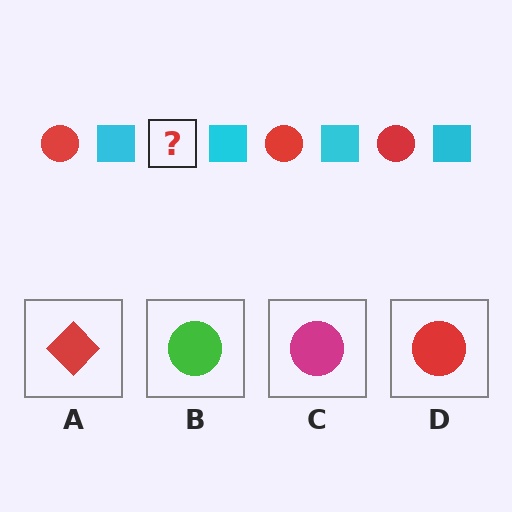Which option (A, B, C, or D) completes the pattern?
D.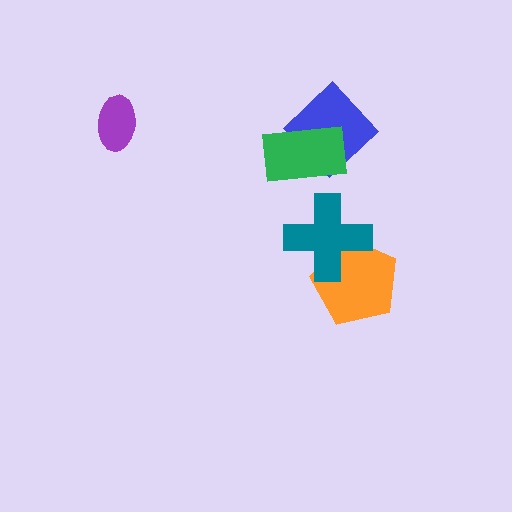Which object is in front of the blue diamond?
The green rectangle is in front of the blue diamond.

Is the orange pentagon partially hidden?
Yes, it is partially covered by another shape.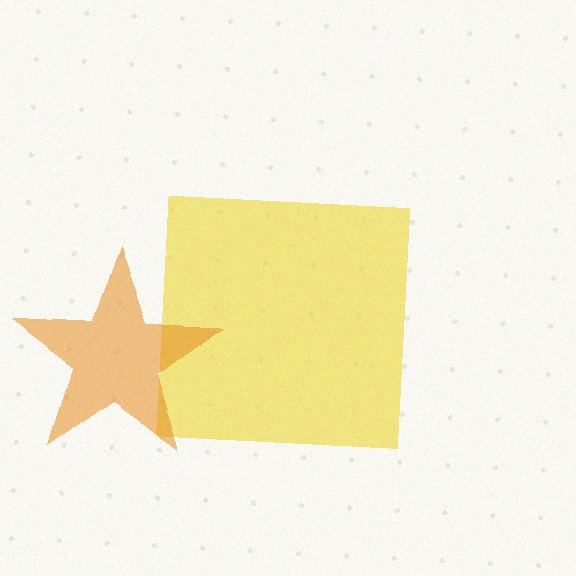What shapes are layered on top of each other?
The layered shapes are: a yellow square, an orange star.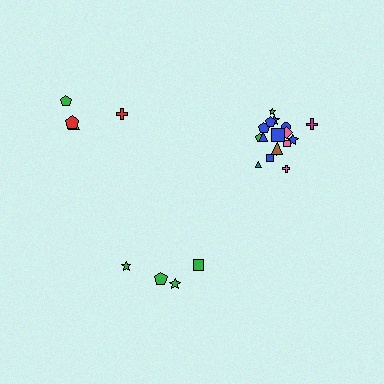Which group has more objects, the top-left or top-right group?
The top-right group.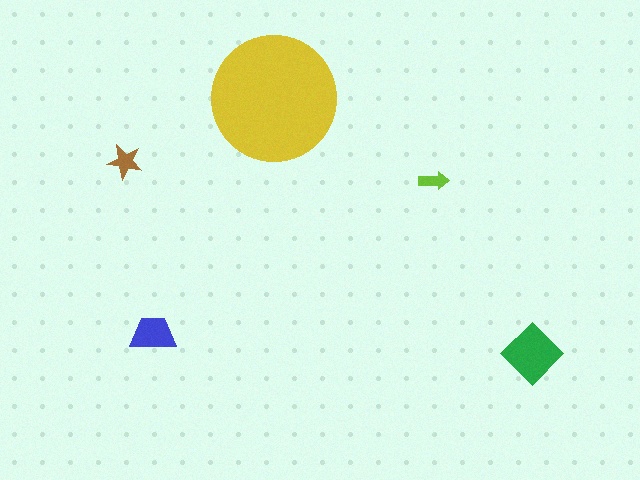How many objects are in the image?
There are 5 objects in the image.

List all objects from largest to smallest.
The yellow circle, the green diamond, the blue trapezoid, the brown star, the lime arrow.